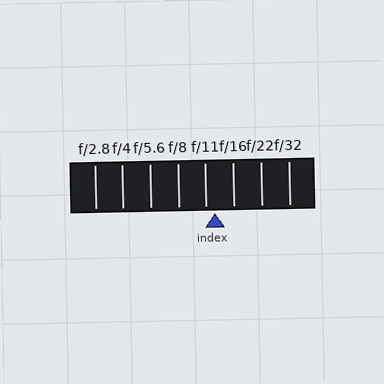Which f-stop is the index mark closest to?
The index mark is closest to f/11.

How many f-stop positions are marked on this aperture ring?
There are 8 f-stop positions marked.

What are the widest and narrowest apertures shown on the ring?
The widest aperture shown is f/2.8 and the narrowest is f/32.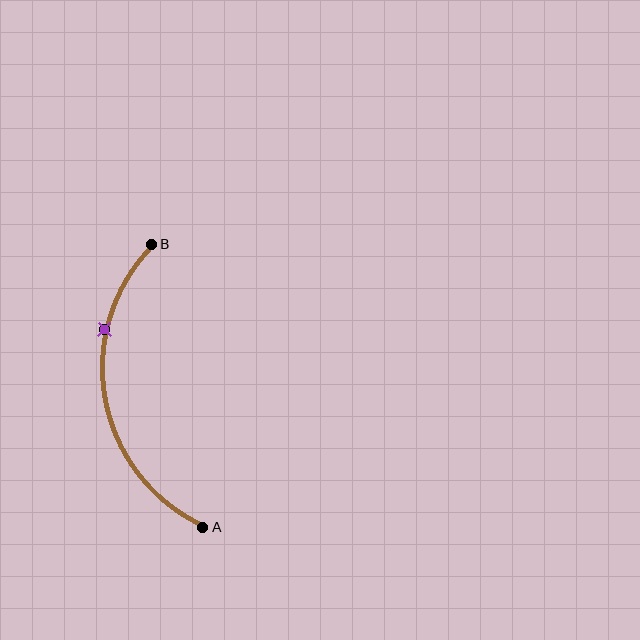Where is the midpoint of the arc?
The arc midpoint is the point on the curve farthest from the straight line joining A and B. It sits to the left of that line.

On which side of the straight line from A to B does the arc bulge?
The arc bulges to the left of the straight line connecting A and B.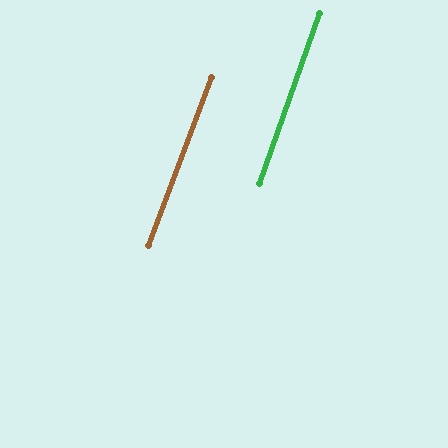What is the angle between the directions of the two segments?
Approximately 1 degree.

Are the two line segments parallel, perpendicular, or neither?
Parallel — their directions differ by only 1.3°.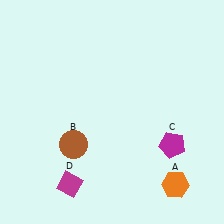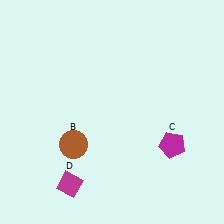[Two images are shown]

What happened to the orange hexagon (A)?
The orange hexagon (A) was removed in Image 2. It was in the bottom-right area of Image 1.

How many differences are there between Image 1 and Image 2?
There is 1 difference between the two images.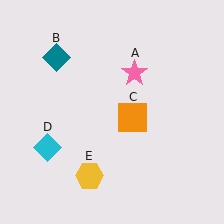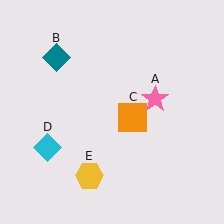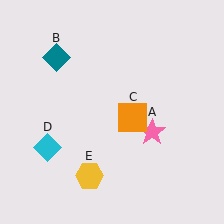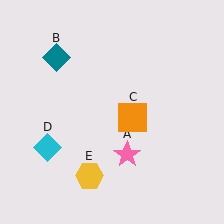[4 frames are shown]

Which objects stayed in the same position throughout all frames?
Teal diamond (object B) and orange square (object C) and cyan diamond (object D) and yellow hexagon (object E) remained stationary.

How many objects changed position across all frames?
1 object changed position: pink star (object A).